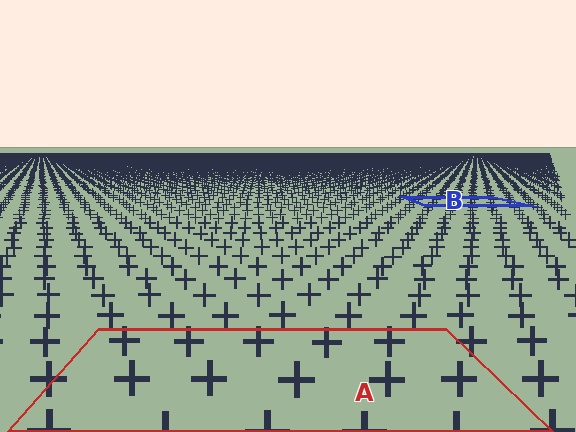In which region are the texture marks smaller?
The texture marks are smaller in region B, because it is farther away.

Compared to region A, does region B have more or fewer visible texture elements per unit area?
Region B has more texture elements per unit area — they are packed more densely because it is farther away.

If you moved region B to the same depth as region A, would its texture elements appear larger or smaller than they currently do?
They would appear larger. At a closer depth, the same texture elements are projected at a bigger on-screen size.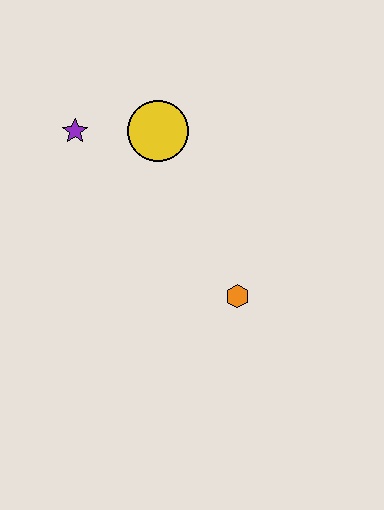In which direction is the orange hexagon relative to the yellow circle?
The orange hexagon is below the yellow circle.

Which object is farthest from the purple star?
The orange hexagon is farthest from the purple star.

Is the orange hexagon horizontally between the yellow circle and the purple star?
No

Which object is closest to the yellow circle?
The purple star is closest to the yellow circle.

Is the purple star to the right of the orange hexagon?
No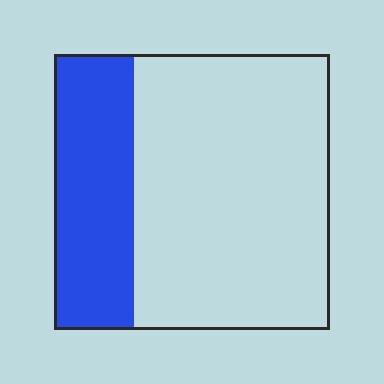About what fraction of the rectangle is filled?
About one quarter (1/4).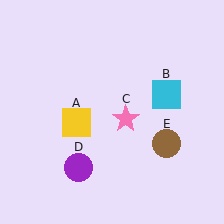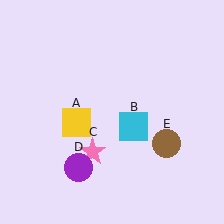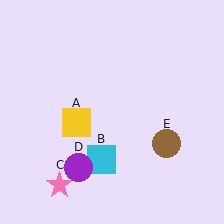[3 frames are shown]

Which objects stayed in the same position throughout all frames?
Yellow square (object A) and purple circle (object D) and brown circle (object E) remained stationary.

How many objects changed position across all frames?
2 objects changed position: cyan square (object B), pink star (object C).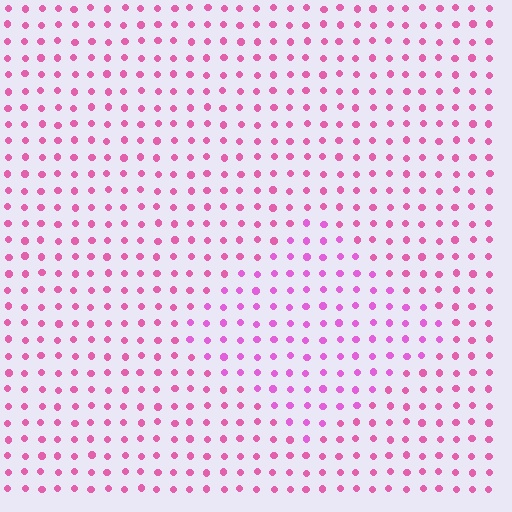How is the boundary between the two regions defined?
The boundary is defined purely by a slight shift in hue (about 21 degrees). Spacing, size, and orientation are identical on both sides.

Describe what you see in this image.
The image is filled with small pink elements in a uniform arrangement. A diamond-shaped region is visible where the elements are tinted to a slightly different hue, forming a subtle color boundary.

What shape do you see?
I see a diamond.